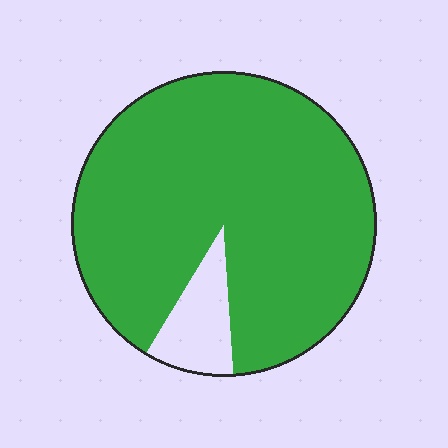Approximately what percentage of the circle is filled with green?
Approximately 90%.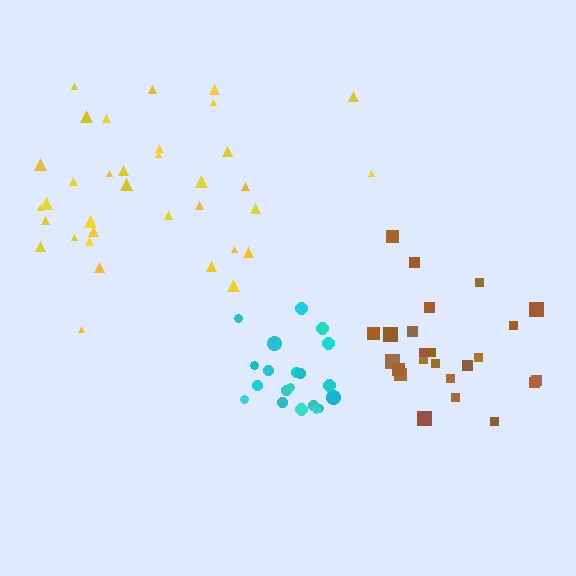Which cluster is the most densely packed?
Cyan.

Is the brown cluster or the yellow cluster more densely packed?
Brown.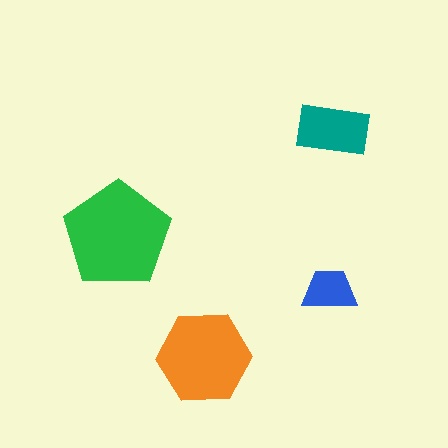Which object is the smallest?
The blue trapezoid.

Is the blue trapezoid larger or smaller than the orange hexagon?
Smaller.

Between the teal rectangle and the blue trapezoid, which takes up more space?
The teal rectangle.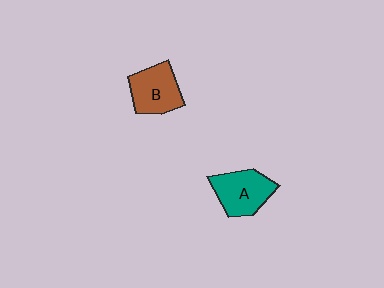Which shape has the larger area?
Shape A (teal).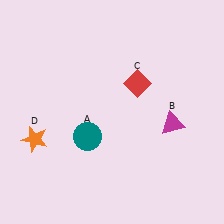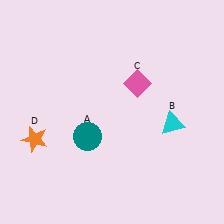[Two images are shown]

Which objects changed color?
B changed from magenta to cyan. C changed from red to pink.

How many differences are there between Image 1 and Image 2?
There are 2 differences between the two images.